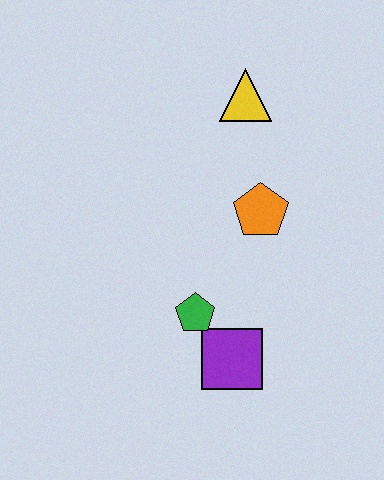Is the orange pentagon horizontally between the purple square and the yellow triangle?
No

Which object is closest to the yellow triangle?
The orange pentagon is closest to the yellow triangle.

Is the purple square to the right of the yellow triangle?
No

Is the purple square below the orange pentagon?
Yes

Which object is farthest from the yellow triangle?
The purple square is farthest from the yellow triangle.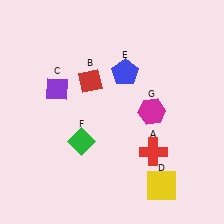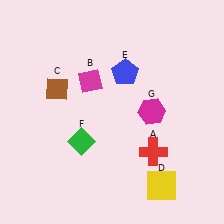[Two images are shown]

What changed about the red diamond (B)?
In Image 1, B is red. In Image 2, it changed to magenta.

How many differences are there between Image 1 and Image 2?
There are 2 differences between the two images.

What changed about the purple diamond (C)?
In Image 1, C is purple. In Image 2, it changed to brown.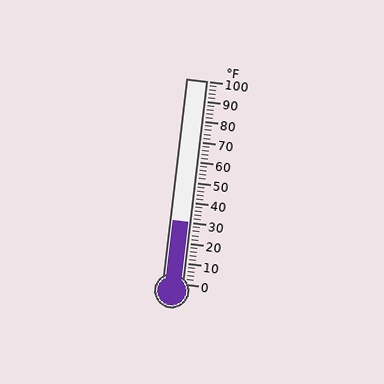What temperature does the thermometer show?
The thermometer shows approximately 30°F.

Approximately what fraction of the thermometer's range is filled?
The thermometer is filled to approximately 30% of its range.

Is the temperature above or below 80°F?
The temperature is below 80°F.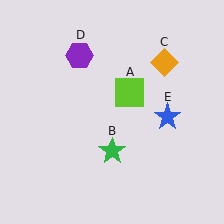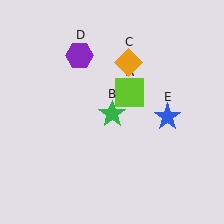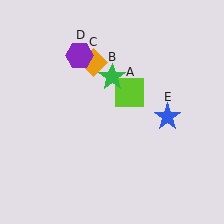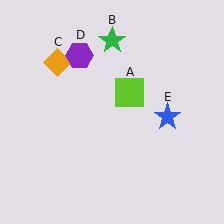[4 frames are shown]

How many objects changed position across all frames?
2 objects changed position: green star (object B), orange diamond (object C).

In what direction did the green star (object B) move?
The green star (object B) moved up.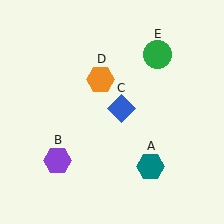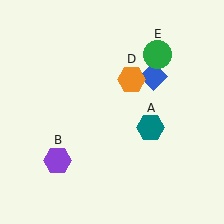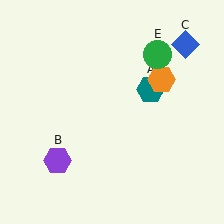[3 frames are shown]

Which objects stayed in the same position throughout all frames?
Purple hexagon (object B) and green circle (object E) remained stationary.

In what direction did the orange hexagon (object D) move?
The orange hexagon (object D) moved right.